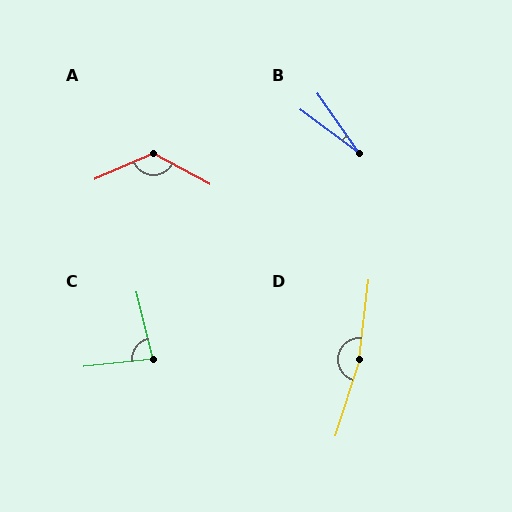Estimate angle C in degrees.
Approximately 82 degrees.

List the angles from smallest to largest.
B (19°), C (82°), A (128°), D (169°).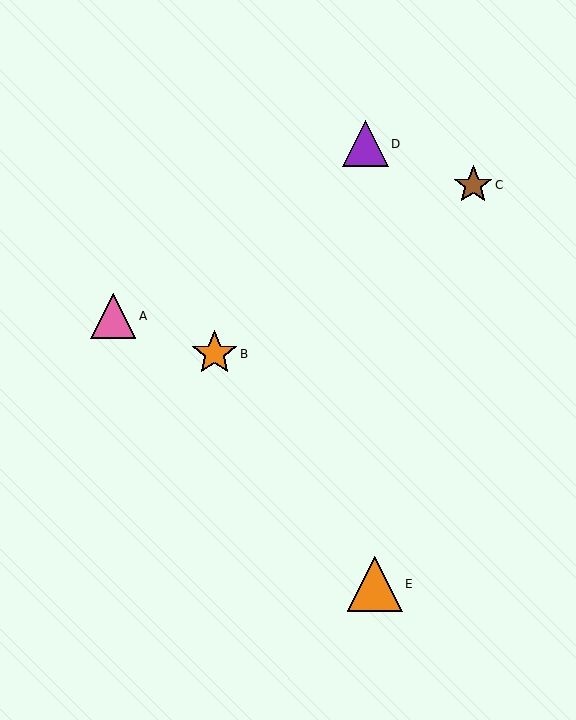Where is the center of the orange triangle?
The center of the orange triangle is at (375, 584).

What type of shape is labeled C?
Shape C is a brown star.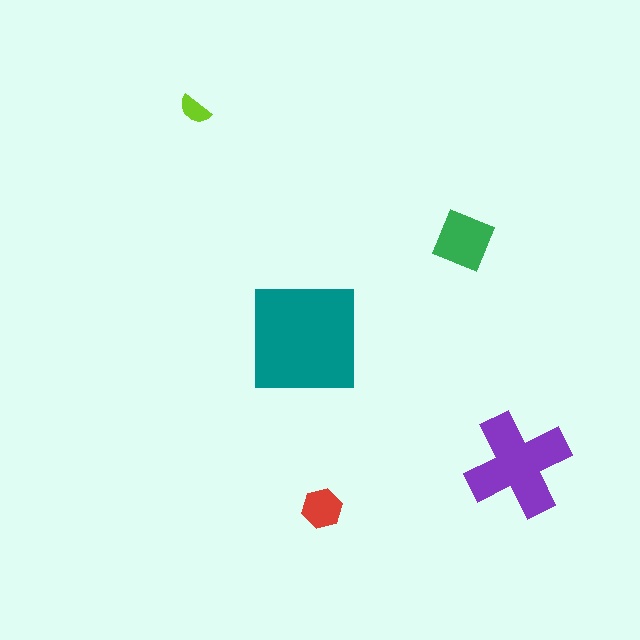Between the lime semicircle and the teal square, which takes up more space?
The teal square.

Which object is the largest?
The teal square.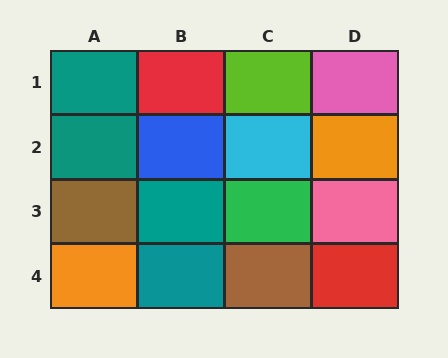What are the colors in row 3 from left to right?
Brown, teal, green, pink.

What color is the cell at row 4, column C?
Brown.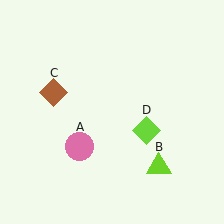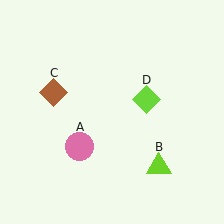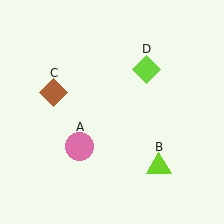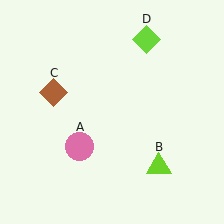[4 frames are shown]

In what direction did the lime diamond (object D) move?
The lime diamond (object D) moved up.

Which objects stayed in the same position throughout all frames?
Pink circle (object A) and lime triangle (object B) and brown diamond (object C) remained stationary.